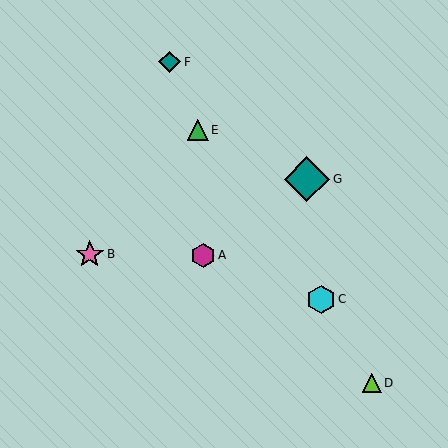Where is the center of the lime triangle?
The center of the lime triangle is at (372, 383).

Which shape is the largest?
The teal diamond (labeled G) is the largest.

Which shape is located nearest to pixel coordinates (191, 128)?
The green triangle (labeled E) at (198, 130) is nearest to that location.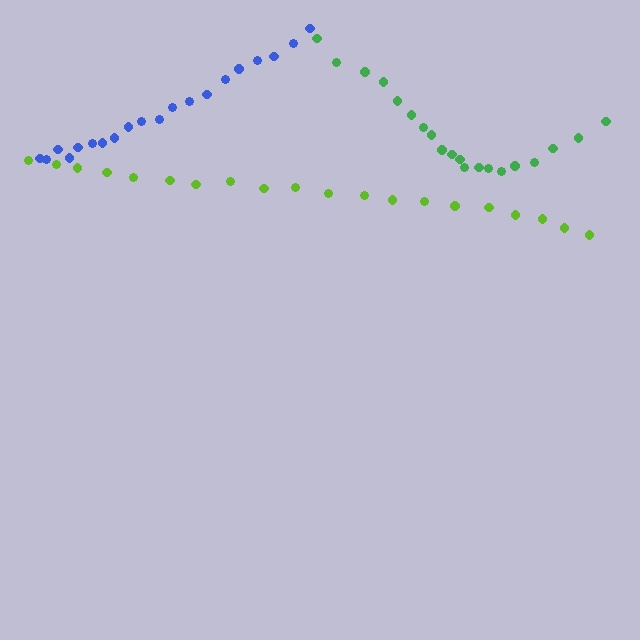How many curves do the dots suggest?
There are 3 distinct paths.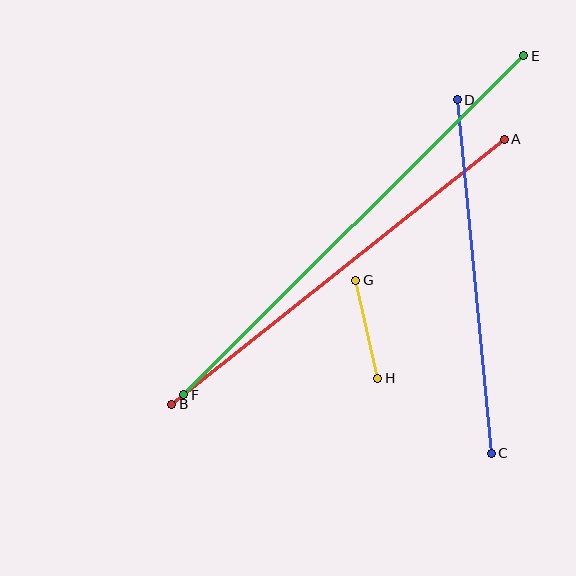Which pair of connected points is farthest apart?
Points E and F are farthest apart.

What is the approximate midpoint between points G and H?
The midpoint is at approximately (367, 329) pixels.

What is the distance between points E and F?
The distance is approximately 480 pixels.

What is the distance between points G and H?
The distance is approximately 100 pixels.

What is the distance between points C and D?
The distance is approximately 355 pixels.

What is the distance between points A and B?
The distance is approximately 425 pixels.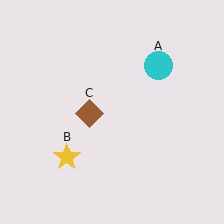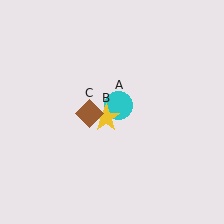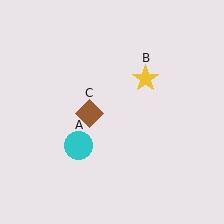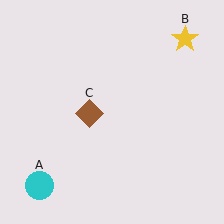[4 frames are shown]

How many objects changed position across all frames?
2 objects changed position: cyan circle (object A), yellow star (object B).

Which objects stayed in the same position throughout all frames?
Brown diamond (object C) remained stationary.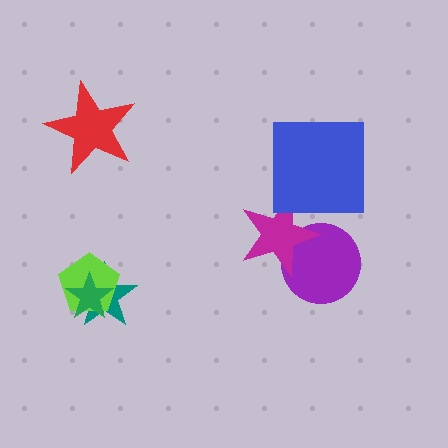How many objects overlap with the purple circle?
1 object overlaps with the purple circle.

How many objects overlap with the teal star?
2 objects overlap with the teal star.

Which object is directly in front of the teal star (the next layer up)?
The lime pentagon is directly in front of the teal star.